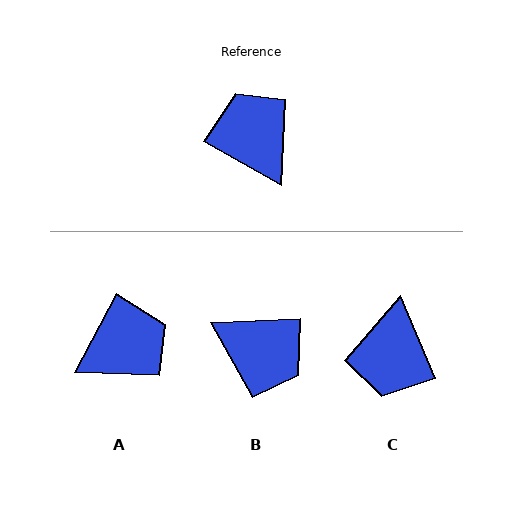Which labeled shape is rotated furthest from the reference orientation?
B, about 148 degrees away.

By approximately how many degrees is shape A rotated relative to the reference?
Approximately 89 degrees clockwise.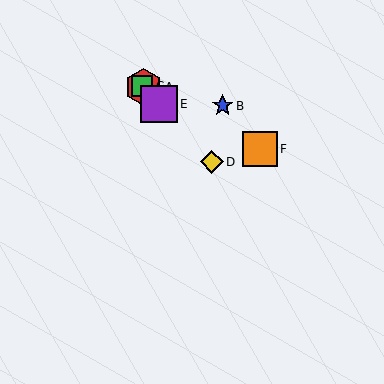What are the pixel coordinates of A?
Object A is at (143, 87).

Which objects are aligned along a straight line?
Objects A, C, D, E are aligned along a straight line.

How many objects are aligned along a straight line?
4 objects (A, C, D, E) are aligned along a straight line.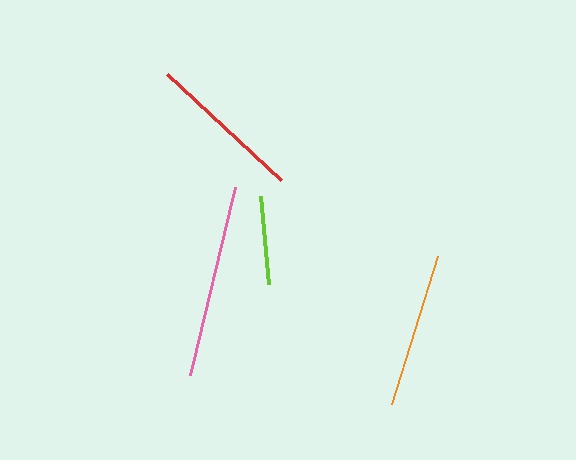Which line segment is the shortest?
The lime line is the shortest at approximately 88 pixels.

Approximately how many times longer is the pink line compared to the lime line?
The pink line is approximately 2.2 times the length of the lime line.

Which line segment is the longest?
The pink line is the longest at approximately 194 pixels.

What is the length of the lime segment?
The lime segment is approximately 88 pixels long.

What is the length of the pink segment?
The pink segment is approximately 194 pixels long.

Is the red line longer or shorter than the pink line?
The pink line is longer than the red line.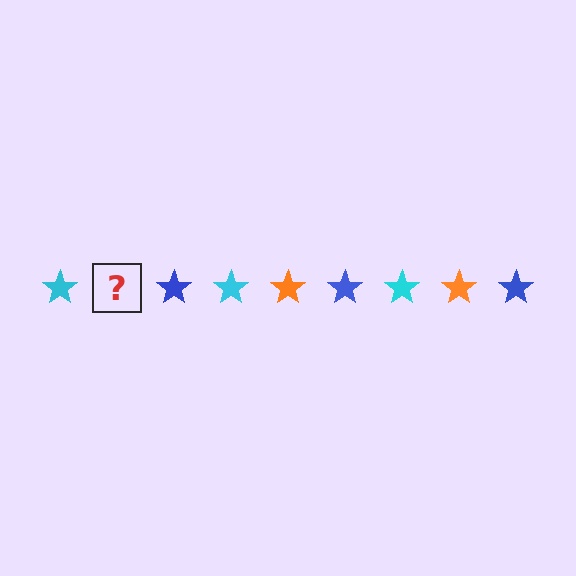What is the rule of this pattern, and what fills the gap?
The rule is that the pattern cycles through cyan, orange, blue stars. The gap should be filled with an orange star.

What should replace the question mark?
The question mark should be replaced with an orange star.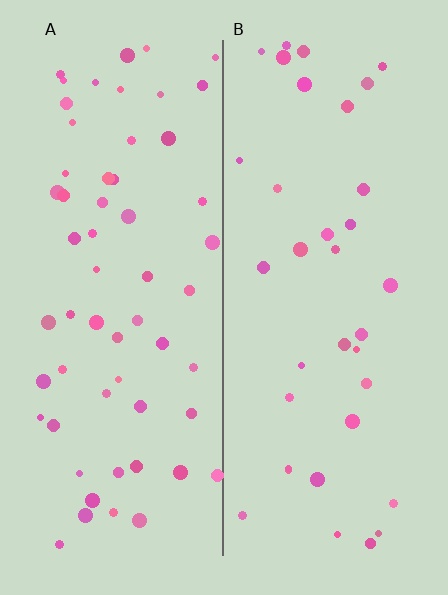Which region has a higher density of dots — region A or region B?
A (the left).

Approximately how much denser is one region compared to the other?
Approximately 1.7× — region A over region B.